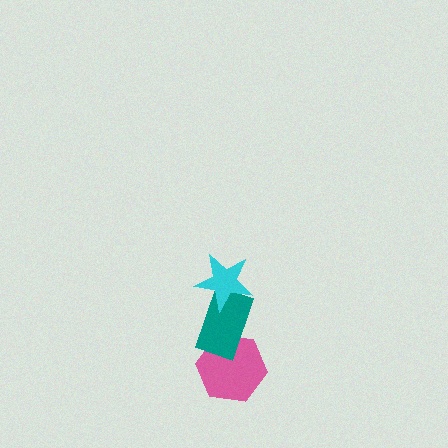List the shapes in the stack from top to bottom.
From top to bottom: the cyan star, the teal rectangle, the pink hexagon.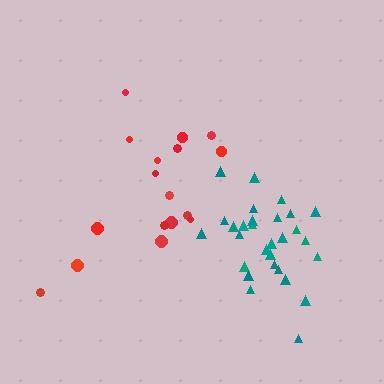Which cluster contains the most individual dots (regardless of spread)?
Teal (29).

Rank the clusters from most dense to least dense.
teal, red.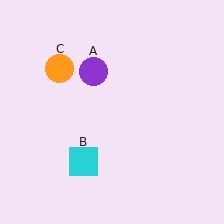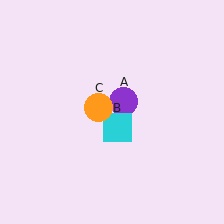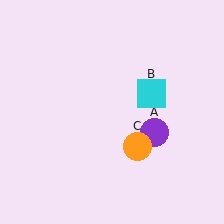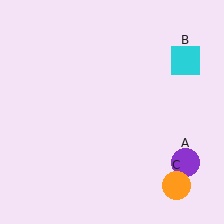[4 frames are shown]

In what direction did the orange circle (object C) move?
The orange circle (object C) moved down and to the right.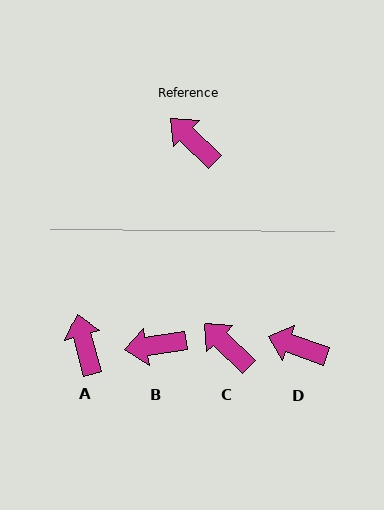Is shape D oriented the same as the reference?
No, it is off by about 25 degrees.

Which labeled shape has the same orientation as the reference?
C.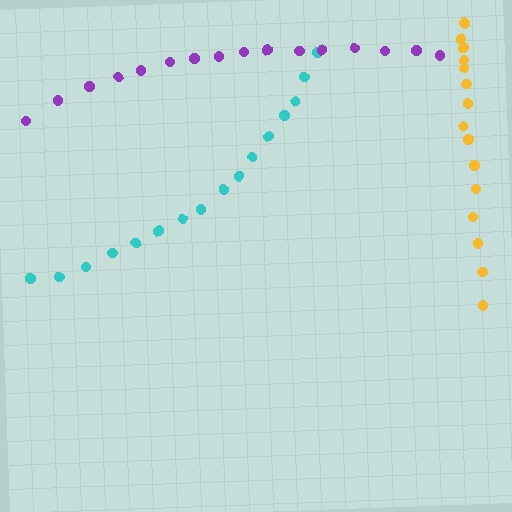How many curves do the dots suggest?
There are 3 distinct paths.